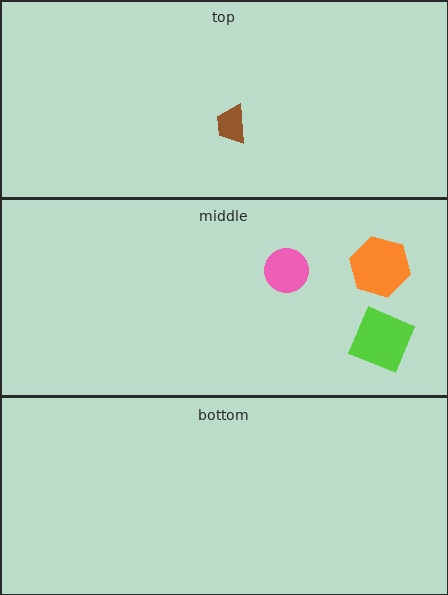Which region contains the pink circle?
The middle region.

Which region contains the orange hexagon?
The middle region.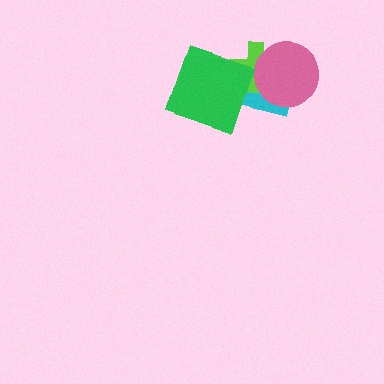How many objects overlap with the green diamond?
2 objects overlap with the green diamond.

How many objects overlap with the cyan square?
3 objects overlap with the cyan square.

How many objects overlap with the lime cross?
3 objects overlap with the lime cross.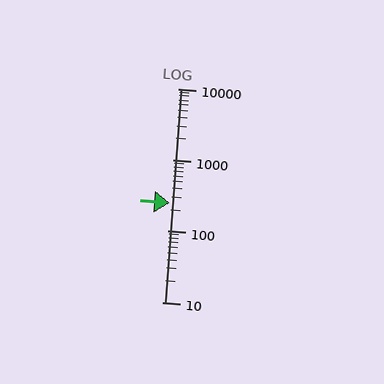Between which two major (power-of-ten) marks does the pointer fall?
The pointer is between 100 and 1000.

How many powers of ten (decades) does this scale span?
The scale spans 3 decades, from 10 to 10000.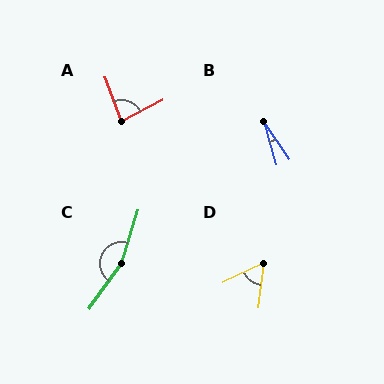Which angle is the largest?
C, at approximately 162 degrees.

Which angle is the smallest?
B, at approximately 18 degrees.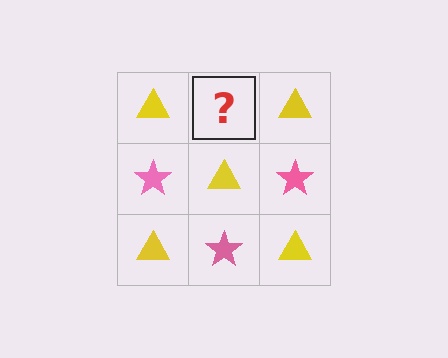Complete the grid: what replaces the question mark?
The question mark should be replaced with a pink star.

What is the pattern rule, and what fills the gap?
The rule is that it alternates yellow triangle and pink star in a checkerboard pattern. The gap should be filled with a pink star.